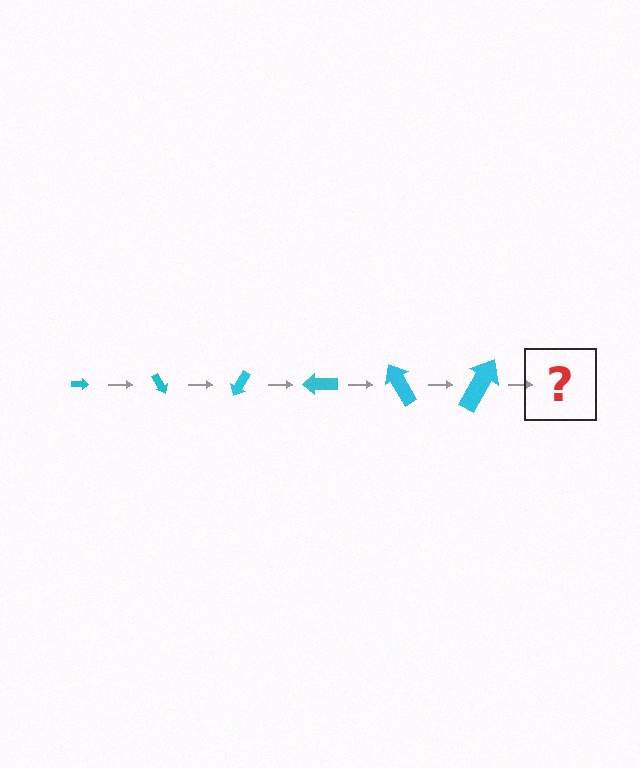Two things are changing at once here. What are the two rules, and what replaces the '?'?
The two rules are that the arrow grows larger each step and it rotates 60 degrees each step. The '?' should be an arrow, larger than the previous one and rotated 360 degrees from the start.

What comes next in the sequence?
The next element should be an arrow, larger than the previous one and rotated 360 degrees from the start.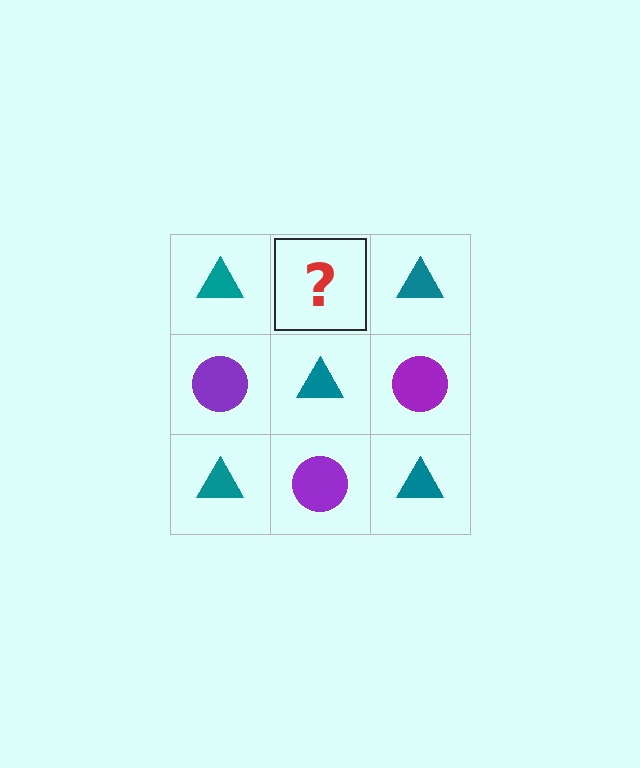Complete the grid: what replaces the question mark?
The question mark should be replaced with a purple circle.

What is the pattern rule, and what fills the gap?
The rule is that it alternates teal triangle and purple circle in a checkerboard pattern. The gap should be filled with a purple circle.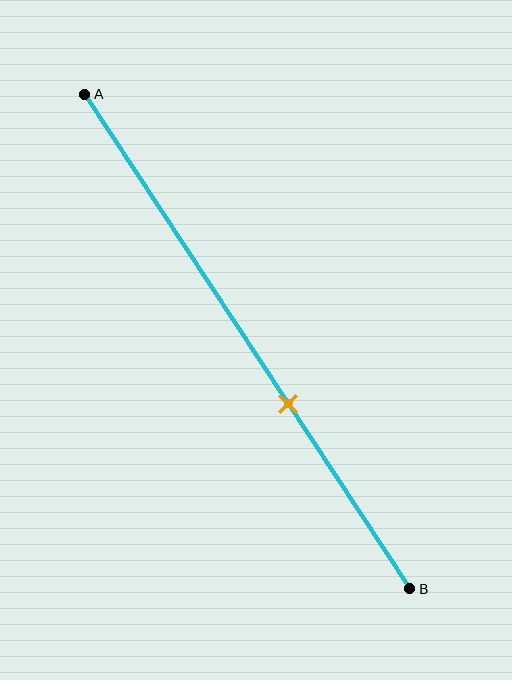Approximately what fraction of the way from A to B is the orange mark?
The orange mark is approximately 65% of the way from A to B.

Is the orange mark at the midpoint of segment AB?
No, the mark is at about 65% from A, not at the 50% midpoint.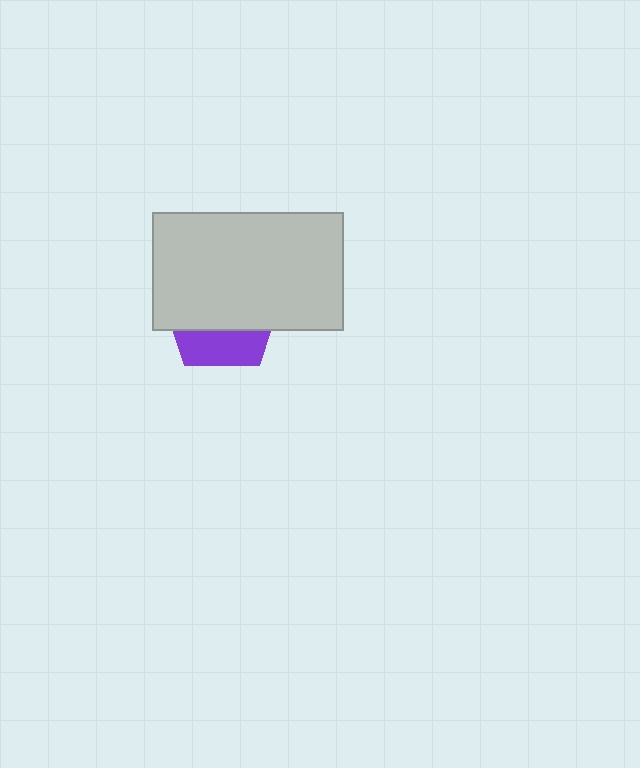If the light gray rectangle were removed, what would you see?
You would see the complete purple pentagon.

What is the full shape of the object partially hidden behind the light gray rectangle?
The partially hidden object is a purple pentagon.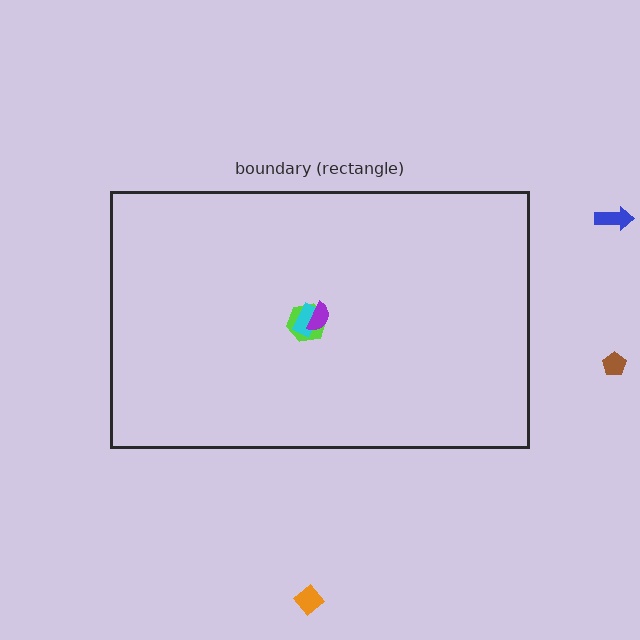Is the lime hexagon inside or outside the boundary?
Inside.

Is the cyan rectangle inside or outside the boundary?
Inside.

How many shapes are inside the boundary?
3 inside, 3 outside.